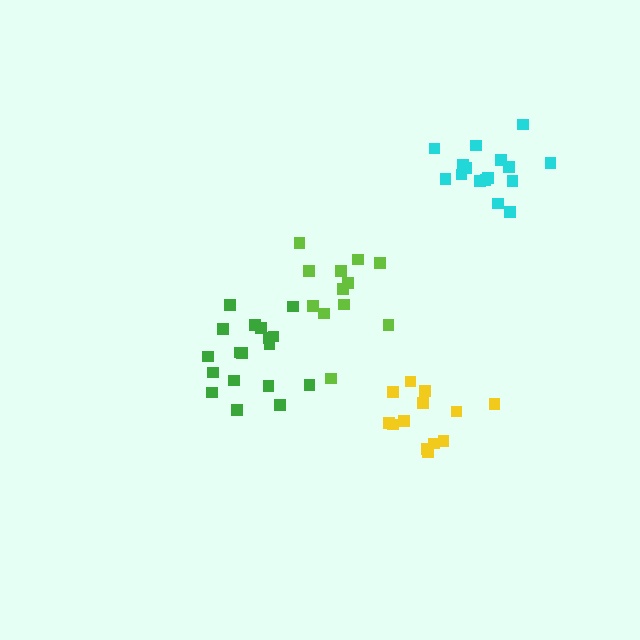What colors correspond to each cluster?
The clusters are colored: yellow, green, lime, cyan.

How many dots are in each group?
Group 1: 13 dots, Group 2: 18 dots, Group 3: 12 dots, Group 4: 16 dots (59 total).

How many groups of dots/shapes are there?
There are 4 groups.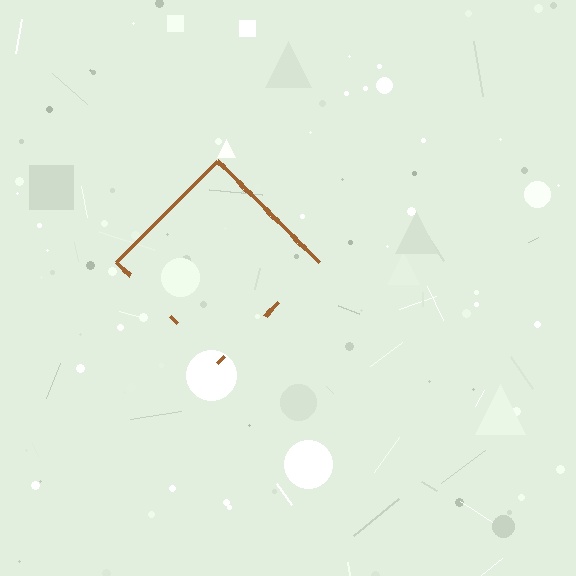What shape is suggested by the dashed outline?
The dashed outline suggests a diamond.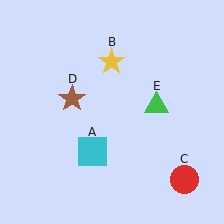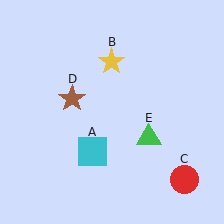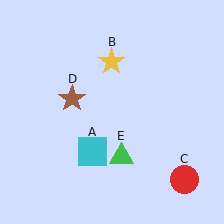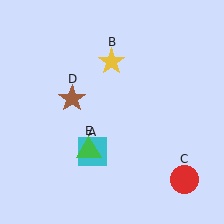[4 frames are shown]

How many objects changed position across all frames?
1 object changed position: green triangle (object E).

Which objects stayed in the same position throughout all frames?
Cyan square (object A) and yellow star (object B) and red circle (object C) and brown star (object D) remained stationary.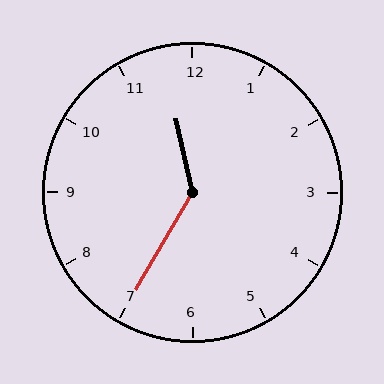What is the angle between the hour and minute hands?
Approximately 138 degrees.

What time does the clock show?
11:35.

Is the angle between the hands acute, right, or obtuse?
It is obtuse.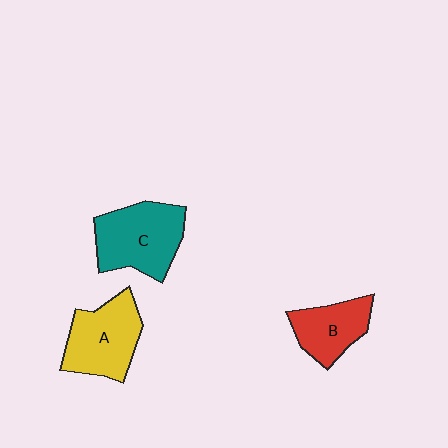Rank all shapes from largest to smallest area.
From largest to smallest: C (teal), A (yellow), B (red).